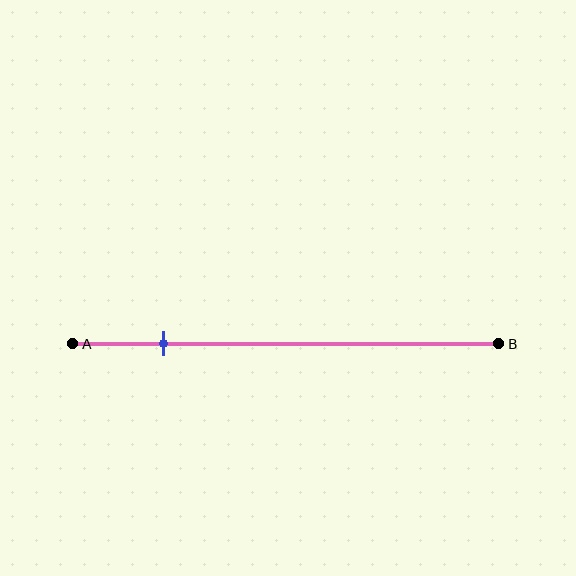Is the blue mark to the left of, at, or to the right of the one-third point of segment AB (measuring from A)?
The blue mark is to the left of the one-third point of segment AB.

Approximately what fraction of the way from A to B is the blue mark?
The blue mark is approximately 20% of the way from A to B.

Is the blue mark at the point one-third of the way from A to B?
No, the mark is at about 20% from A, not at the 33% one-third point.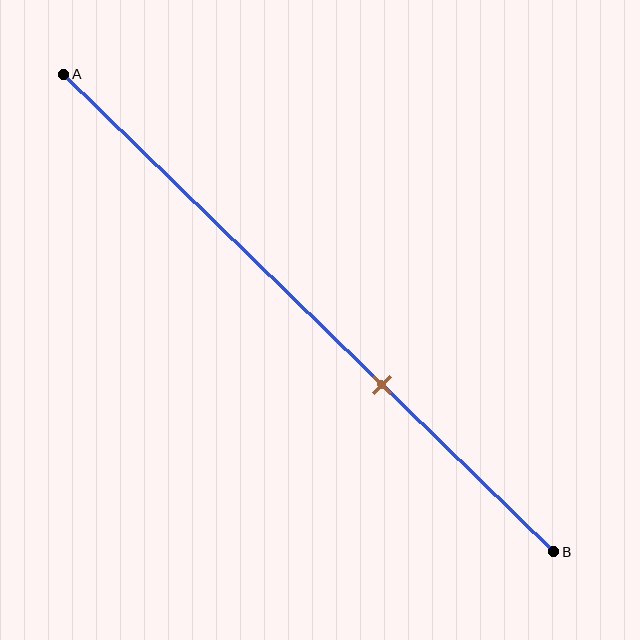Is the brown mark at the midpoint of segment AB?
No, the mark is at about 65% from A, not at the 50% midpoint.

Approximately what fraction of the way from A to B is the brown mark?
The brown mark is approximately 65% of the way from A to B.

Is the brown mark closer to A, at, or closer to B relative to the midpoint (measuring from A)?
The brown mark is closer to point B than the midpoint of segment AB.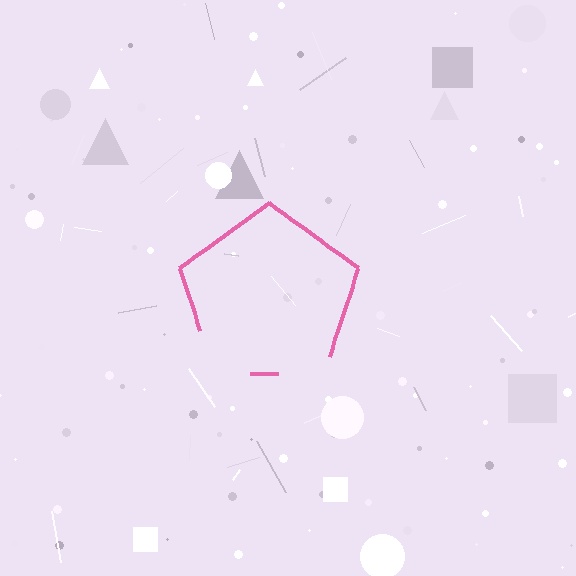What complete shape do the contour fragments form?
The contour fragments form a pentagon.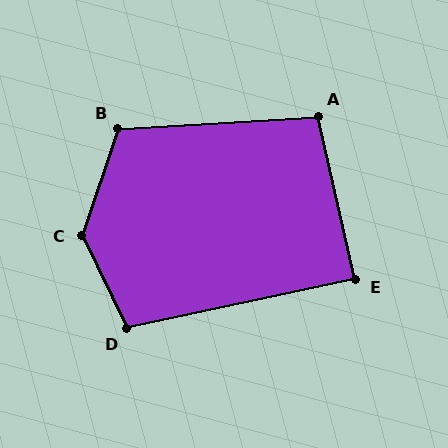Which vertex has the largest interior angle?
C, at approximately 136 degrees.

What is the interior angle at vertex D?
Approximately 104 degrees (obtuse).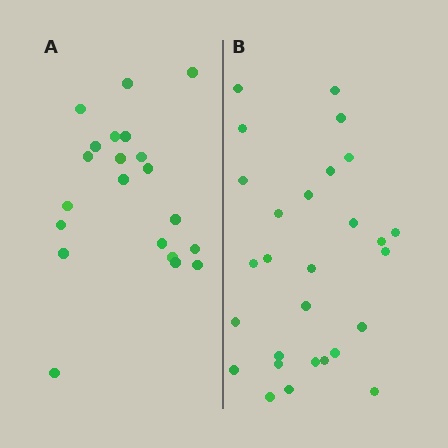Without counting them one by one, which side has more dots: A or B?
Region B (the right region) has more dots.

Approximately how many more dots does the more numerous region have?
Region B has roughly 8 or so more dots than region A.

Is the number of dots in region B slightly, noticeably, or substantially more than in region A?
Region B has noticeably more, but not dramatically so. The ratio is roughly 1.3 to 1.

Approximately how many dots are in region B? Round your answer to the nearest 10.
About 30 dots. (The exact count is 28, which rounds to 30.)